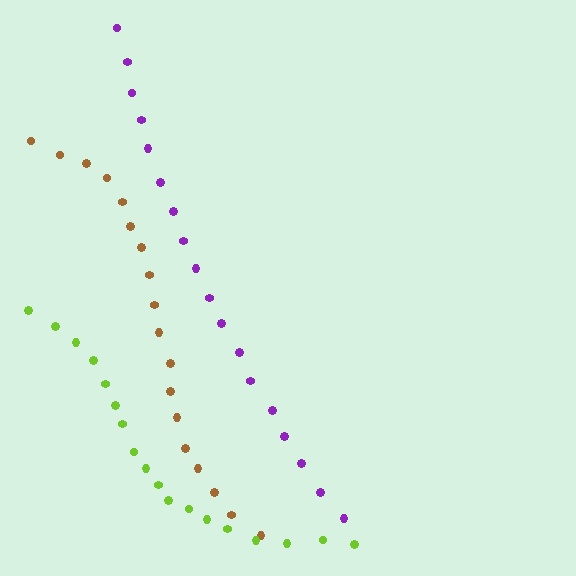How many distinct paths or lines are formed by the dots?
There are 3 distinct paths.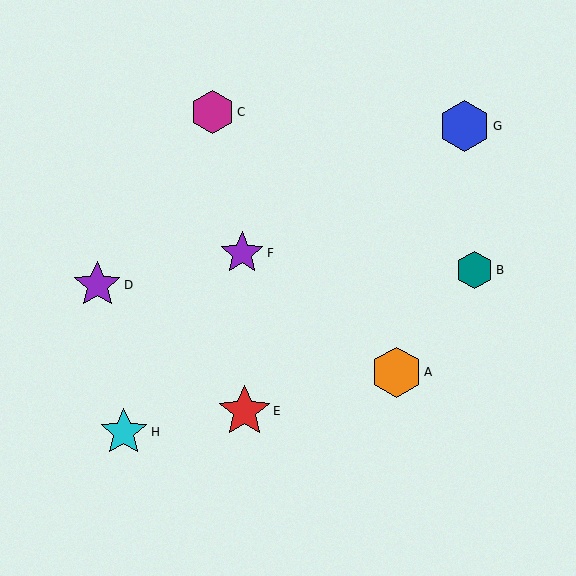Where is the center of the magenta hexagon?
The center of the magenta hexagon is at (213, 112).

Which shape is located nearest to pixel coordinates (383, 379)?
The orange hexagon (labeled A) at (396, 372) is nearest to that location.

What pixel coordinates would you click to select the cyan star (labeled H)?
Click at (124, 432) to select the cyan star H.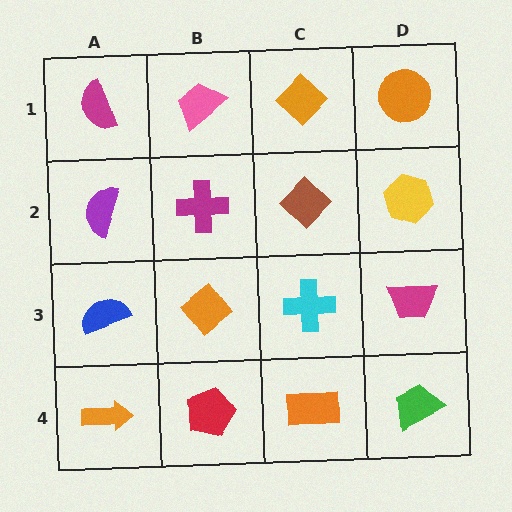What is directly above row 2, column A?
A magenta semicircle.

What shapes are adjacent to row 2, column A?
A magenta semicircle (row 1, column A), a blue semicircle (row 3, column A), a magenta cross (row 2, column B).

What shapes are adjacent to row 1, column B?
A magenta cross (row 2, column B), a magenta semicircle (row 1, column A), an orange diamond (row 1, column C).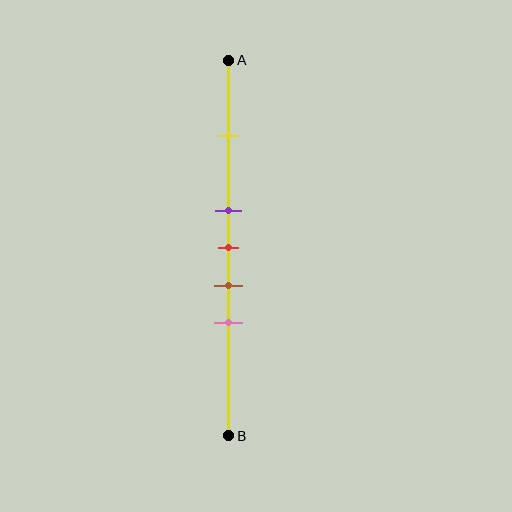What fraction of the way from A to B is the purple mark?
The purple mark is approximately 40% (0.4) of the way from A to B.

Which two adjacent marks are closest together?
The purple and red marks are the closest adjacent pair.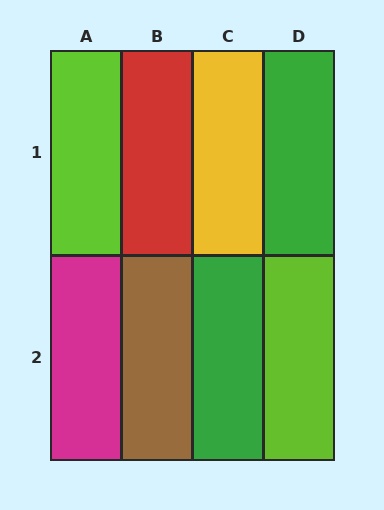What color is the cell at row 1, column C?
Yellow.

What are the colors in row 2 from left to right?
Magenta, brown, green, lime.